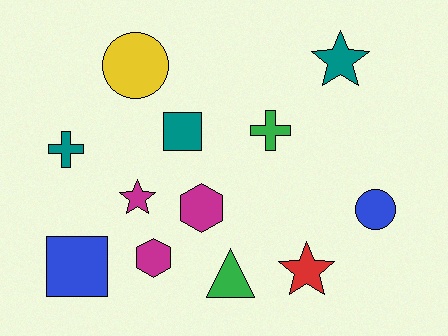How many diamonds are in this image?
There are no diamonds.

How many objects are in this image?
There are 12 objects.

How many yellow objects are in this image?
There is 1 yellow object.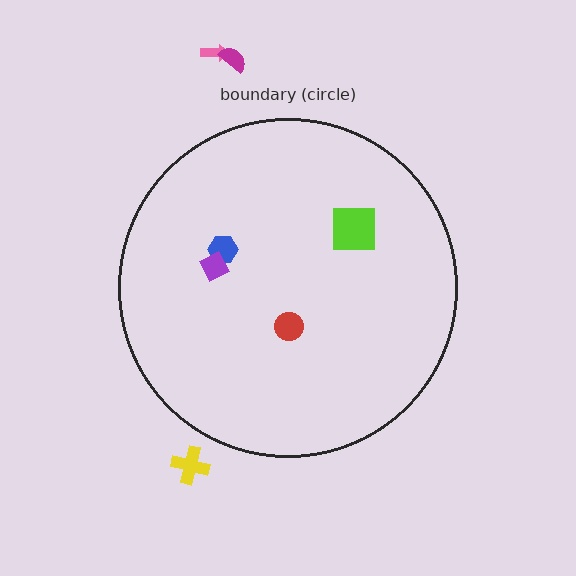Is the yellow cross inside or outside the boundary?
Outside.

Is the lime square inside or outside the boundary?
Inside.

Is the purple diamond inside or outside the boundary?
Inside.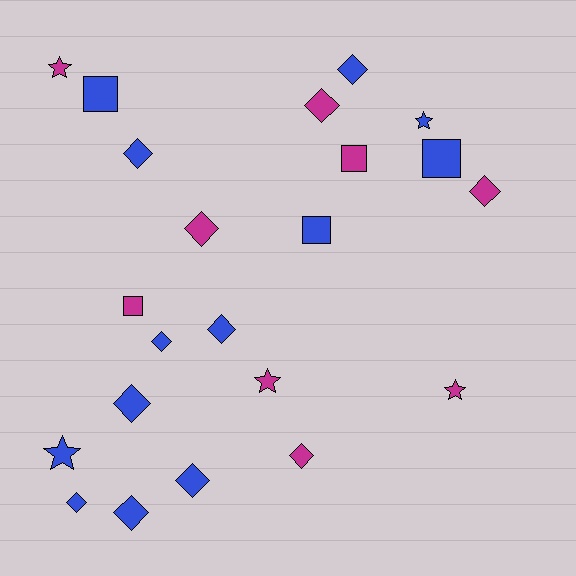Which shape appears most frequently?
Diamond, with 12 objects.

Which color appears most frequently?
Blue, with 13 objects.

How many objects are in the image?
There are 22 objects.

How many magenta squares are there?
There are 2 magenta squares.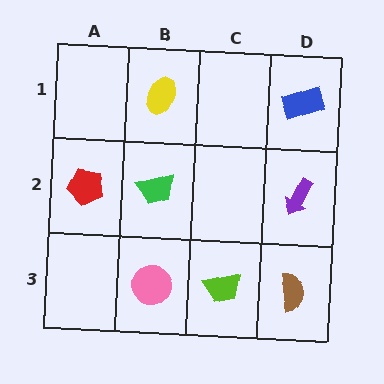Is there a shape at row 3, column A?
No, that cell is empty.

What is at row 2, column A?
A red pentagon.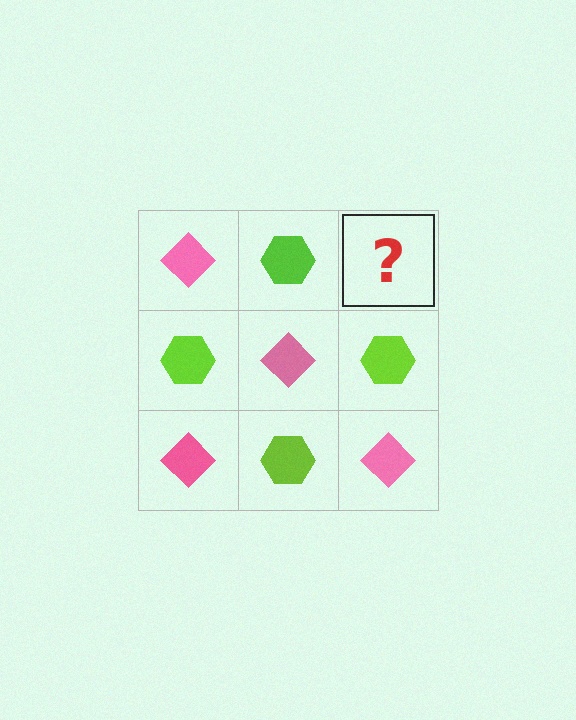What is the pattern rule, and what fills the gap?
The rule is that it alternates pink diamond and lime hexagon in a checkerboard pattern. The gap should be filled with a pink diamond.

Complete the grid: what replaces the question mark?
The question mark should be replaced with a pink diamond.